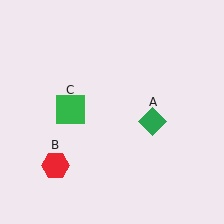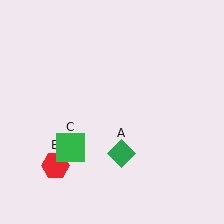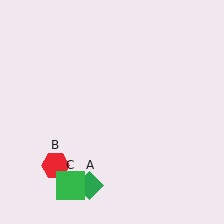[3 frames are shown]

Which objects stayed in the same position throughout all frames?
Red hexagon (object B) remained stationary.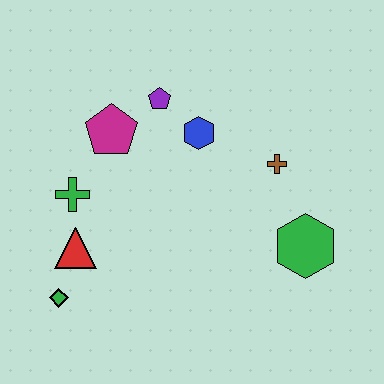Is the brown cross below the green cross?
No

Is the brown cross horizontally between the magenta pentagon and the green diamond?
No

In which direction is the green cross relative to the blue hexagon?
The green cross is to the left of the blue hexagon.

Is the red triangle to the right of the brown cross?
No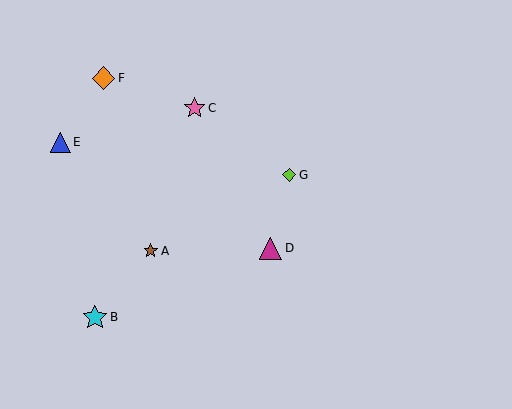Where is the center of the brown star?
The center of the brown star is at (151, 251).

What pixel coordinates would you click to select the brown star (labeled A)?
Click at (151, 251) to select the brown star A.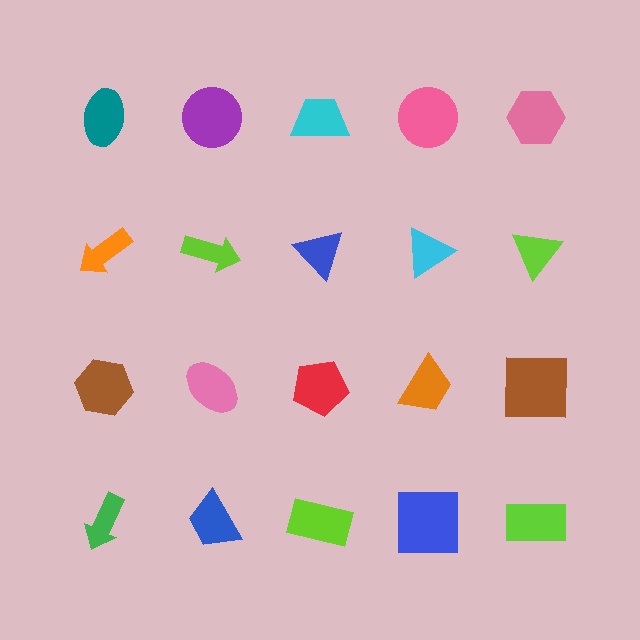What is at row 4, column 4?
A blue square.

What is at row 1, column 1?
A teal ellipse.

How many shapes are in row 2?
5 shapes.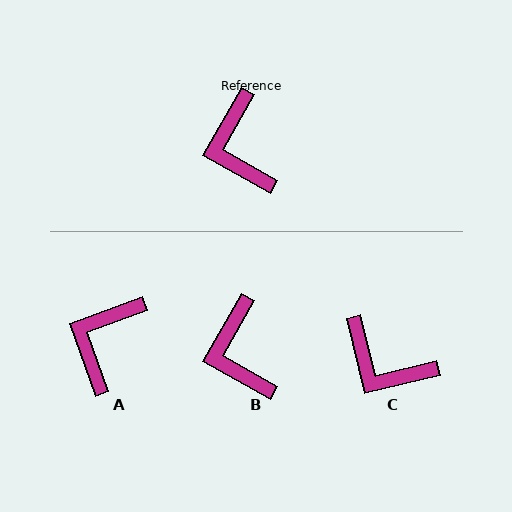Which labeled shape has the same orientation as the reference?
B.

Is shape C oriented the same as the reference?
No, it is off by about 43 degrees.